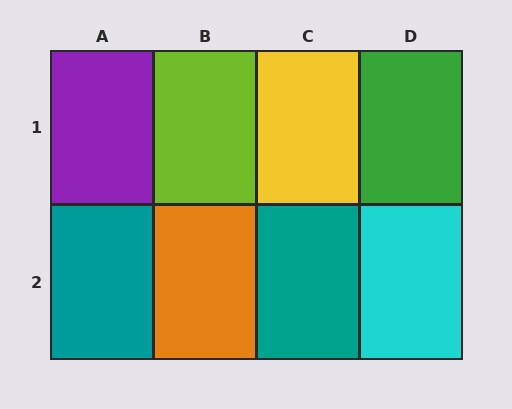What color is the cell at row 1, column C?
Yellow.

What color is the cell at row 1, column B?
Lime.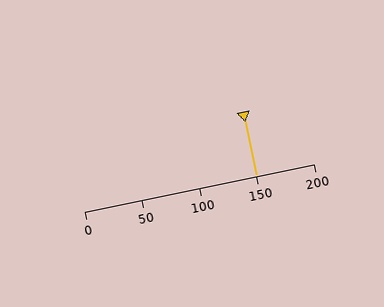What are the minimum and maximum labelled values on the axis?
The axis runs from 0 to 200.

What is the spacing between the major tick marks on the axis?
The major ticks are spaced 50 apart.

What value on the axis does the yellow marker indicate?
The marker indicates approximately 150.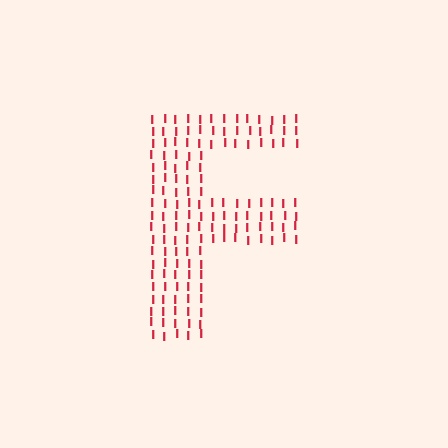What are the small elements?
The small elements are letter I's.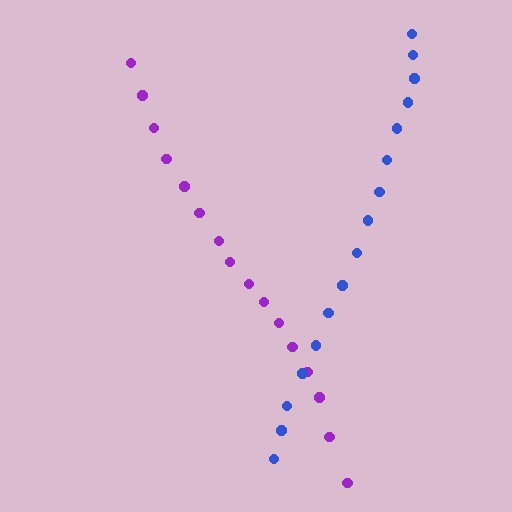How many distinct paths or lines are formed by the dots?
There are 2 distinct paths.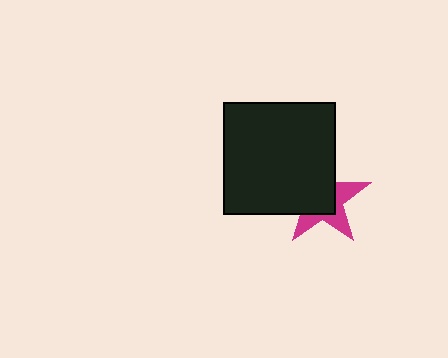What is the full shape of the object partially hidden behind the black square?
The partially hidden object is a magenta star.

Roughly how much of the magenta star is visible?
A small part of it is visible (roughly 42%).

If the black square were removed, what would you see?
You would see the complete magenta star.